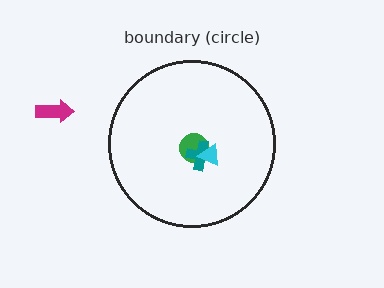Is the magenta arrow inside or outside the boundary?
Outside.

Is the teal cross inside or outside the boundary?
Inside.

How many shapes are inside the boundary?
3 inside, 1 outside.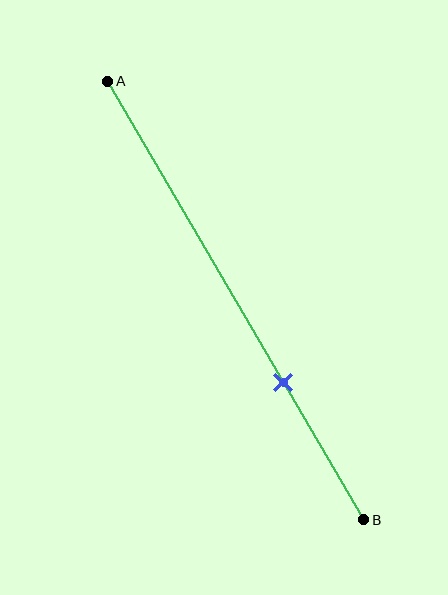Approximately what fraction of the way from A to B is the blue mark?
The blue mark is approximately 70% of the way from A to B.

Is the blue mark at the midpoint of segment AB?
No, the mark is at about 70% from A, not at the 50% midpoint.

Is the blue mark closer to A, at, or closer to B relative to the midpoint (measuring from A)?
The blue mark is closer to point B than the midpoint of segment AB.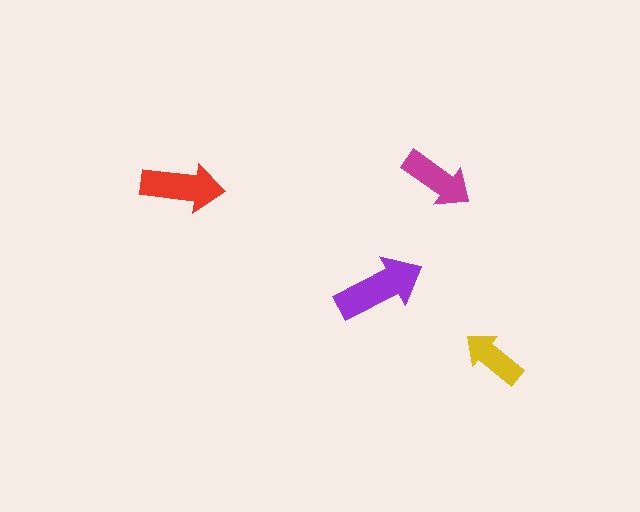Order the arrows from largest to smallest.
the purple one, the red one, the magenta one, the yellow one.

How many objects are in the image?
There are 4 objects in the image.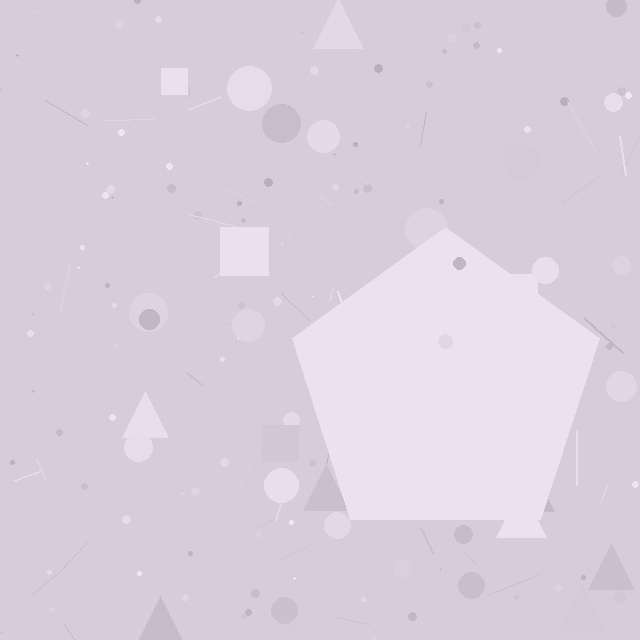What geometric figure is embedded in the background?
A pentagon is embedded in the background.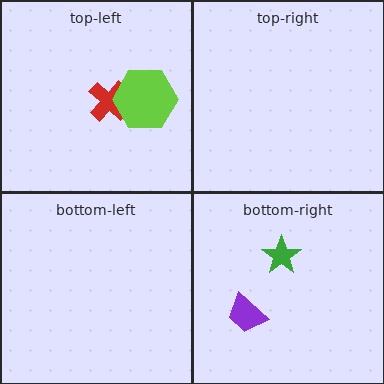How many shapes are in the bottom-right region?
2.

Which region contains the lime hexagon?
The top-left region.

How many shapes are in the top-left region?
2.